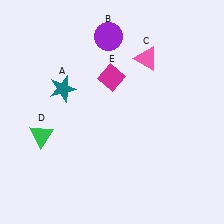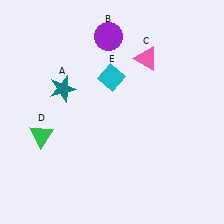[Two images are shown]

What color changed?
The diamond (E) changed from magenta in Image 1 to cyan in Image 2.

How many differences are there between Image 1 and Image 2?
There is 1 difference between the two images.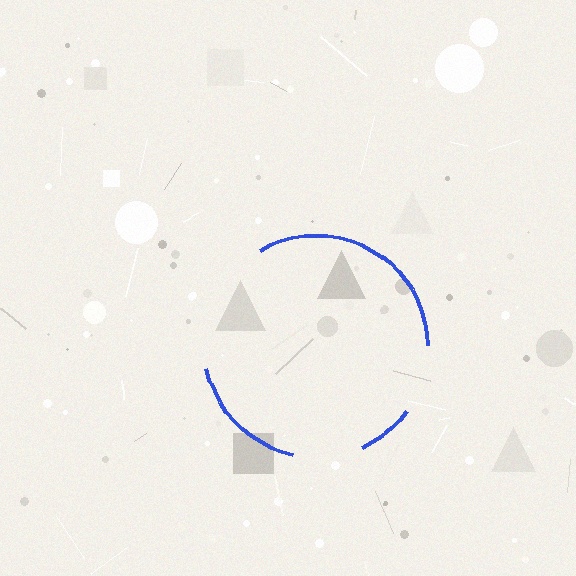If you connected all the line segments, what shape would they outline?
They would outline a circle.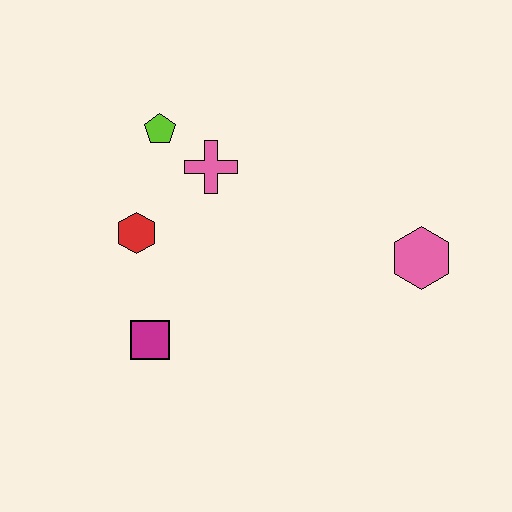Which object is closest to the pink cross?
The lime pentagon is closest to the pink cross.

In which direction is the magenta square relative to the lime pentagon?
The magenta square is below the lime pentagon.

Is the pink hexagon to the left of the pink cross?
No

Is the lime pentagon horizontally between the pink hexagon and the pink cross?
No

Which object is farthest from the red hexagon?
The pink hexagon is farthest from the red hexagon.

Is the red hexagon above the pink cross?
No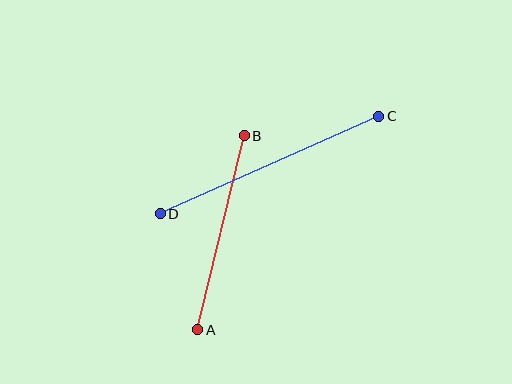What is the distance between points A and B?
The distance is approximately 199 pixels.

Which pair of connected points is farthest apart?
Points C and D are farthest apart.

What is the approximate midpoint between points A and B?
The midpoint is at approximately (221, 233) pixels.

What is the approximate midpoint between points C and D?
The midpoint is at approximately (269, 165) pixels.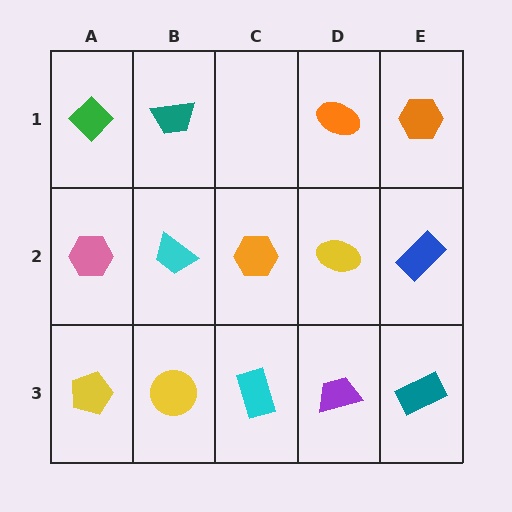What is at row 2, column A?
A pink hexagon.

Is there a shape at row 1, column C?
No, that cell is empty.